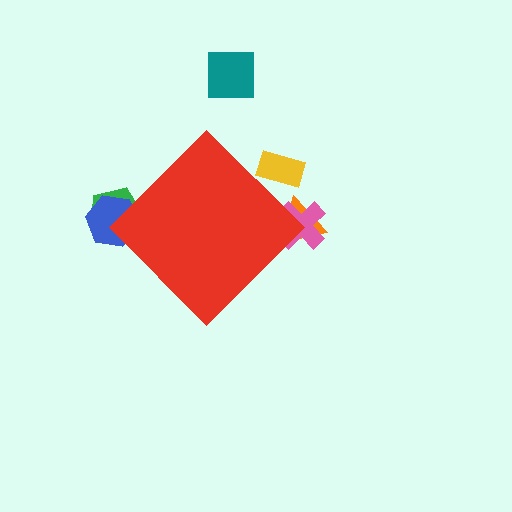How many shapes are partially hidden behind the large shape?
5 shapes are partially hidden.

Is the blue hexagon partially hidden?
Yes, the blue hexagon is partially hidden behind the red diamond.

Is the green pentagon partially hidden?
Yes, the green pentagon is partially hidden behind the red diamond.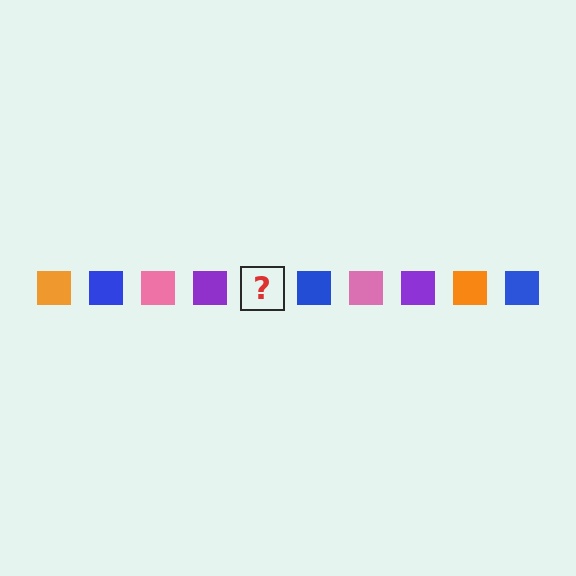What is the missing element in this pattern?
The missing element is an orange square.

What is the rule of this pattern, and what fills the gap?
The rule is that the pattern cycles through orange, blue, pink, purple squares. The gap should be filled with an orange square.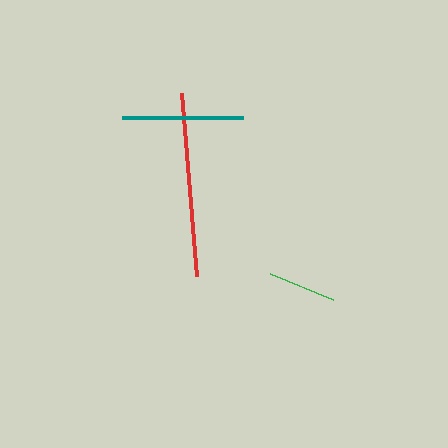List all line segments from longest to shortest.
From longest to shortest: red, teal, green.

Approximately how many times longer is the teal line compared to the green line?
The teal line is approximately 1.8 times the length of the green line.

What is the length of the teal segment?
The teal segment is approximately 121 pixels long.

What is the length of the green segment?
The green segment is approximately 68 pixels long.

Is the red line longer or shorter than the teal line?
The red line is longer than the teal line.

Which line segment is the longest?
The red line is the longest at approximately 183 pixels.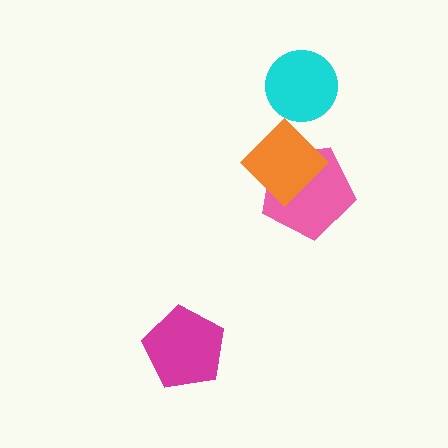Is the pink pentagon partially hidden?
Yes, it is partially covered by another shape.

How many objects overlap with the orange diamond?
1 object overlaps with the orange diamond.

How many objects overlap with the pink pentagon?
1 object overlaps with the pink pentagon.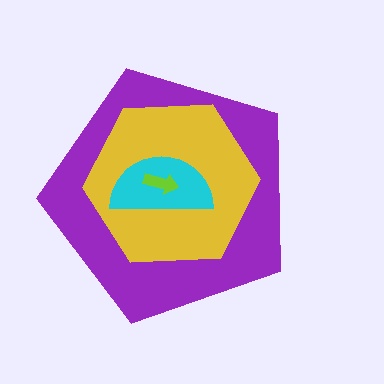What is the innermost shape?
The lime arrow.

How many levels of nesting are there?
4.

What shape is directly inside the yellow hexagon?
The cyan semicircle.